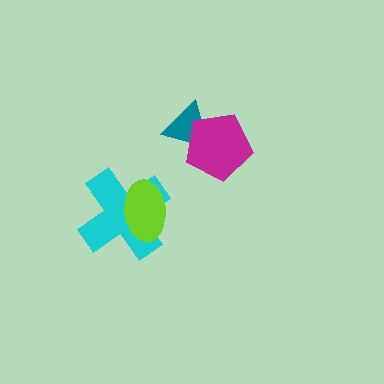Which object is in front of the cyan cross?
The lime ellipse is in front of the cyan cross.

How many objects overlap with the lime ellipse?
1 object overlaps with the lime ellipse.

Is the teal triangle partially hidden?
Yes, it is partially covered by another shape.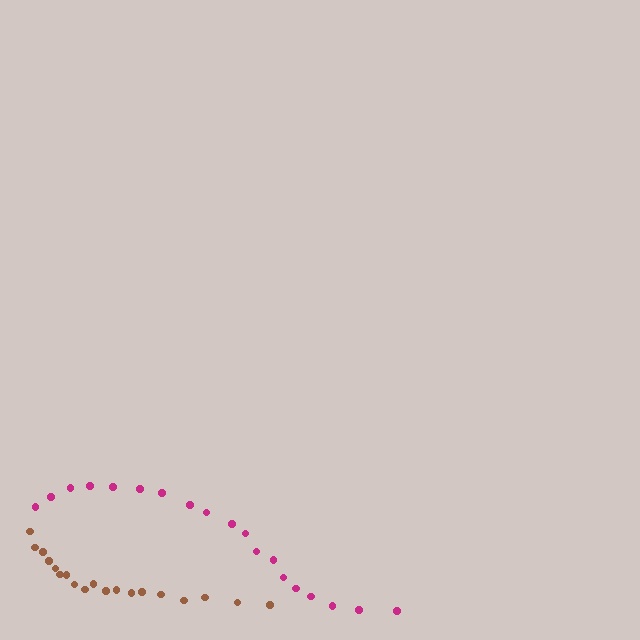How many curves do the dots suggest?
There are 2 distinct paths.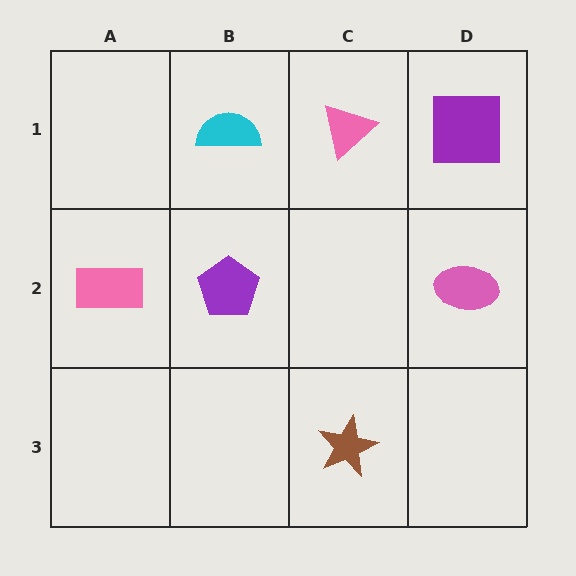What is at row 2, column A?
A pink rectangle.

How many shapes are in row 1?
3 shapes.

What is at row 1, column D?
A purple square.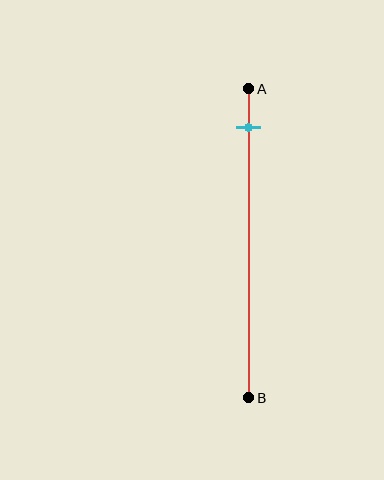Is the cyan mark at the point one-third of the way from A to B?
No, the mark is at about 15% from A, not at the 33% one-third point.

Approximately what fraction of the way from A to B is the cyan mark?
The cyan mark is approximately 15% of the way from A to B.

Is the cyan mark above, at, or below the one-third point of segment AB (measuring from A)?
The cyan mark is above the one-third point of segment AB.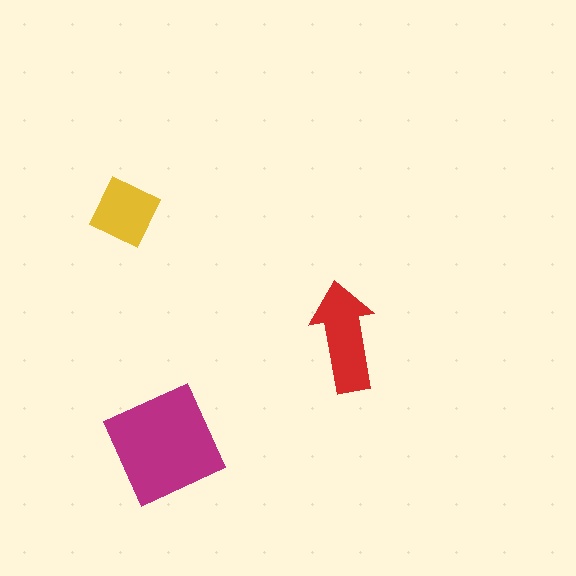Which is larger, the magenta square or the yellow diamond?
The magenta square.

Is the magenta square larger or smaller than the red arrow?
Larger.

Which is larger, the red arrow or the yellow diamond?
The red arrow.